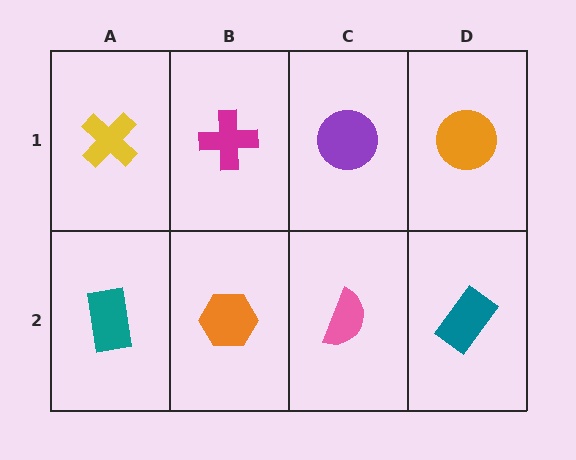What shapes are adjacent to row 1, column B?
An orange hexagon (row 2, column B), a yellow cross (row 1, column A), a purple circle (row 1, column C).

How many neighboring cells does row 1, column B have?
3.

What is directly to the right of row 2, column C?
A teal rectangle.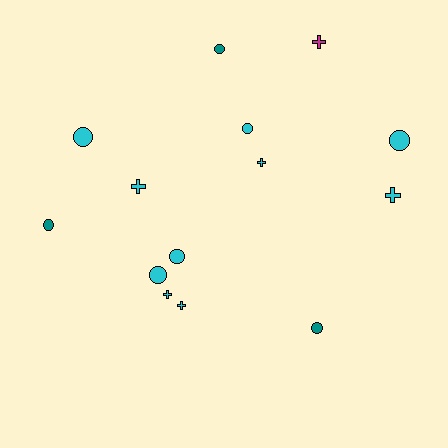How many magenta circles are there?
There are no magenta circles.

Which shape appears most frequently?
Circle, with 8 objects.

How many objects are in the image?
There are 14 objects.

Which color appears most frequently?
Cyan, with 10 objects.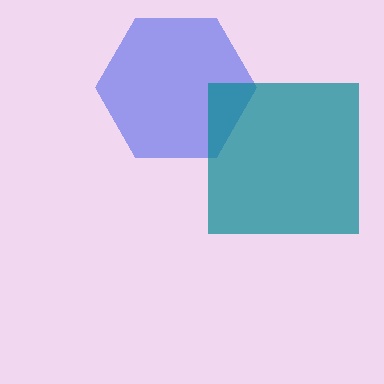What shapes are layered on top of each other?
The layered shapes are: a blue hexagon, a teal square.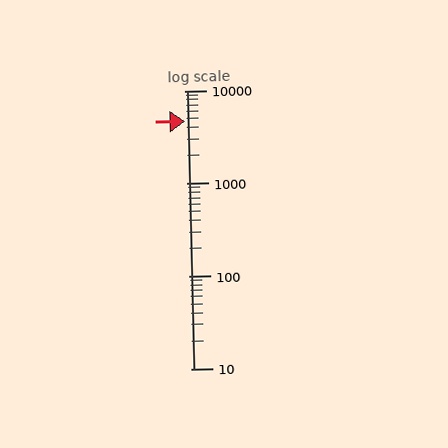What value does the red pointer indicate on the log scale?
The pointer indicates approximately 4700.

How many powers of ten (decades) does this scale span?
The scale spans 3 decades, from 10 to 10000.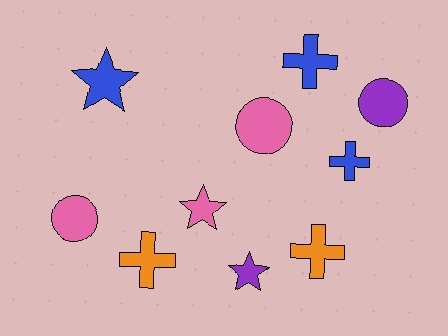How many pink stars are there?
There is 1 pink star.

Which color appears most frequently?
Pink, with 3 objects.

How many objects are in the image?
There are 10 objects.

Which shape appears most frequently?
Cross, with 4 objects.